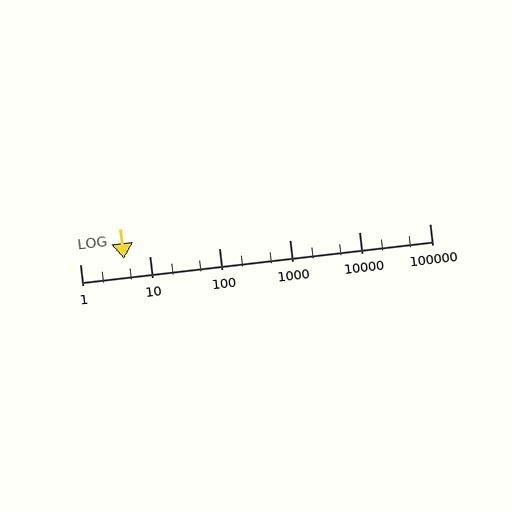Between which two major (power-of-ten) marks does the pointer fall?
The pointer is between 1 and 10.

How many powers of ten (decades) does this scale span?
The scale spans 5 decades, from 1 to 100000.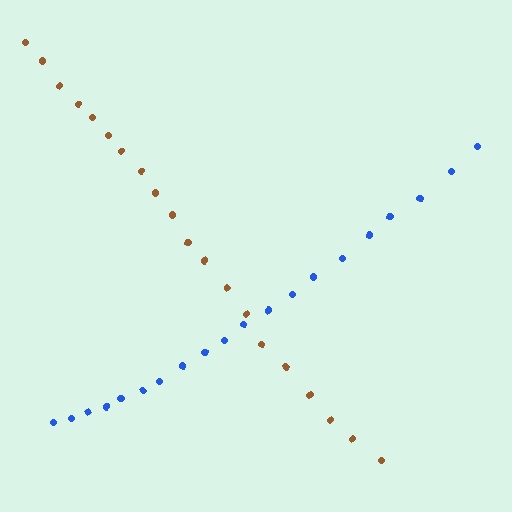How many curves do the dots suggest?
There are 2 distinct paths.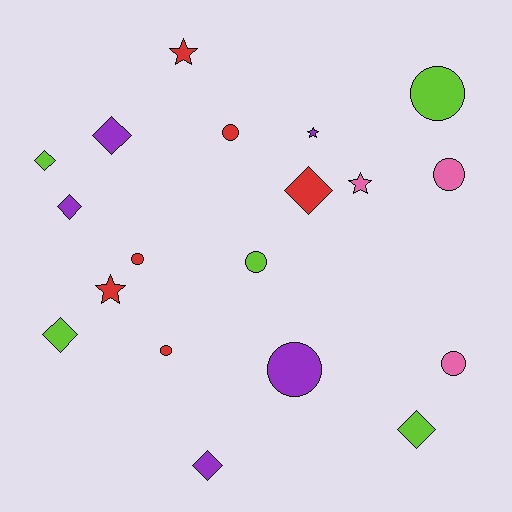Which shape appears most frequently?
Circle, with 8 objects.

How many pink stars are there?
There is 1 pink star.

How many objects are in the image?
There are 19 objects.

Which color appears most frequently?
Red, with 6 objects.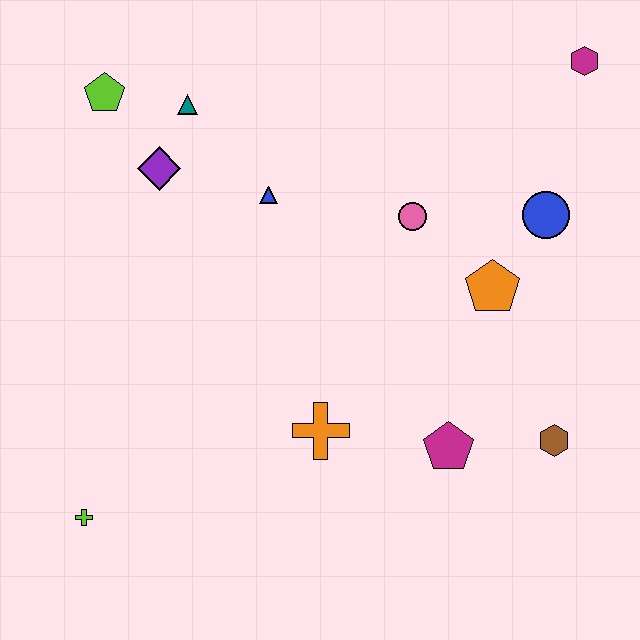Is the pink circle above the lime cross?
Yes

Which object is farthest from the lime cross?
The magenta hexagon is farthest from the lime cross.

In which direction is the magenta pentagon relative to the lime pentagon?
The magenta pentagon is below the lime pentagon.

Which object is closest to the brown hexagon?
The magenta pentagon is closest to the brown hexagon.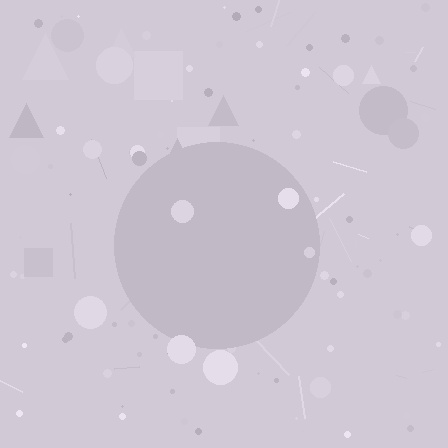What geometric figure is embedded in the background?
A circle is embedded in the background.